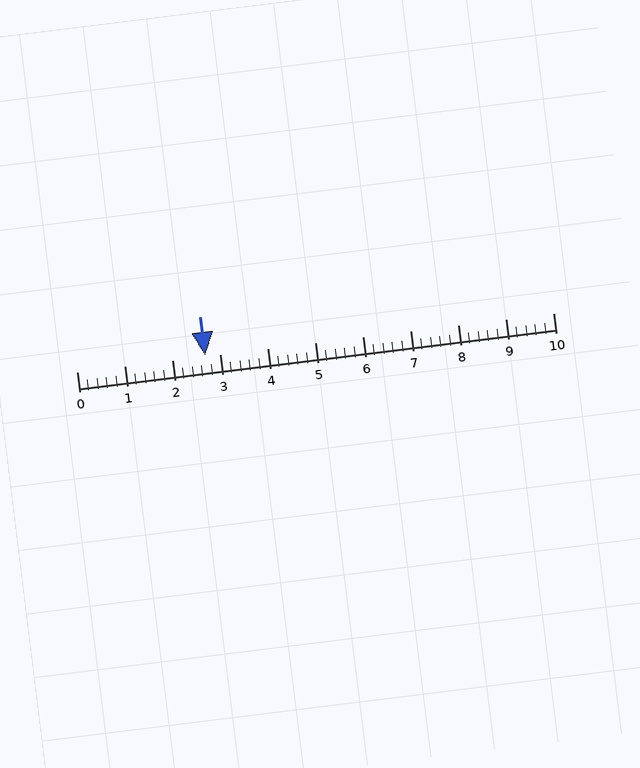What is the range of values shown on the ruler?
The ruler shows values from 0 to 10.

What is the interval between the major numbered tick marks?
The major tick marks are spaced 1 units apart.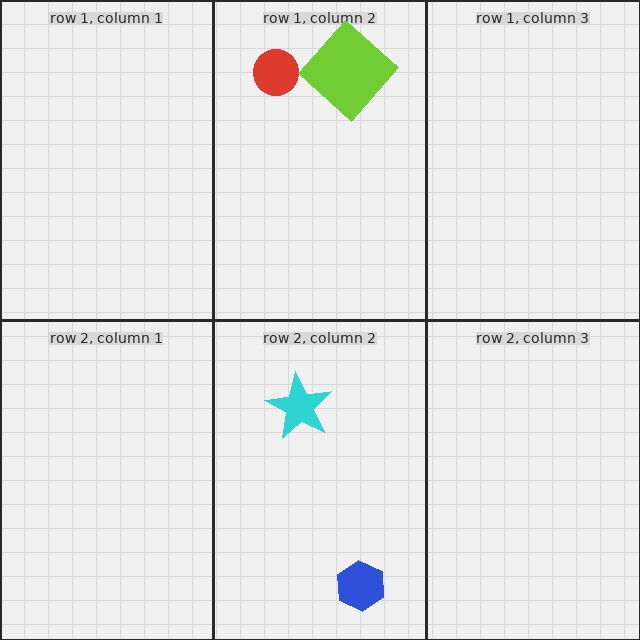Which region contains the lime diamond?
The row 1, column 2 region.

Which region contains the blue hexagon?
The row 2, column 2 region.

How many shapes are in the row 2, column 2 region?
2.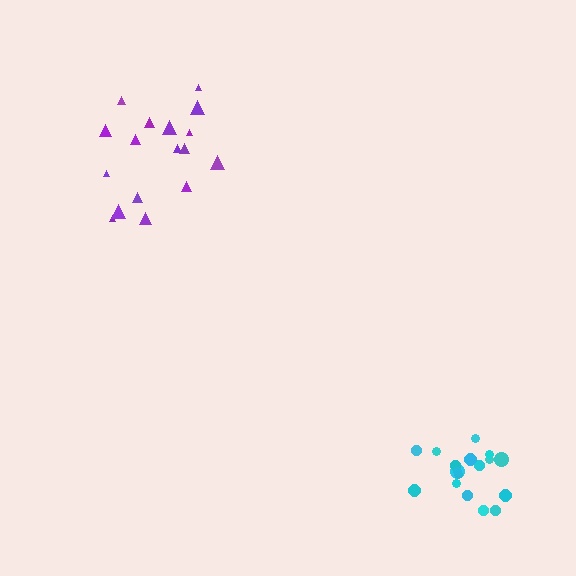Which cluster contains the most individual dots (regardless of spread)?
Cyan (18).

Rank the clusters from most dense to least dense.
cyan, purple.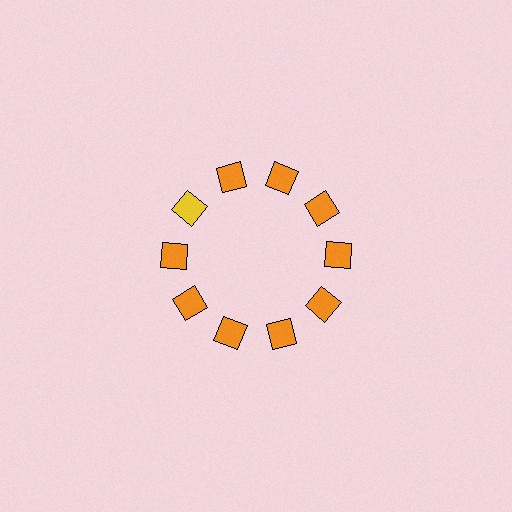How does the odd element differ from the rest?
It has a different color: yellow instead of orange.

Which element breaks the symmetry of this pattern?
The yellow square at roughly the 10 o'clock position breaks the symmetry. All other shapes are orange squares.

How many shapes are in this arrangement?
There are 10 shapes arranged in a ring pattern.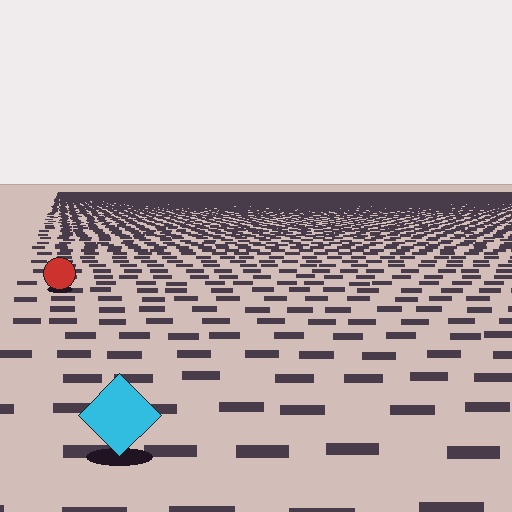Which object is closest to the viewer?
The cyan diamond is closest. The texture marks near it are larger and more spread out.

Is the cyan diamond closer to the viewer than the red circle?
Yes. The cyan diamond is closer — you can tell from the texture gradient: the ground texture is coarser near it.